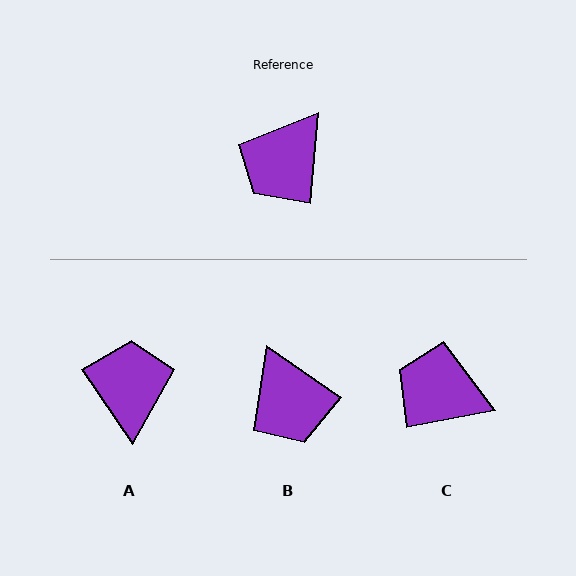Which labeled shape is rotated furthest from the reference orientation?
A, about 140 degrees away.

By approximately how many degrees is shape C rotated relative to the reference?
Approximately 75 degrees clockwise.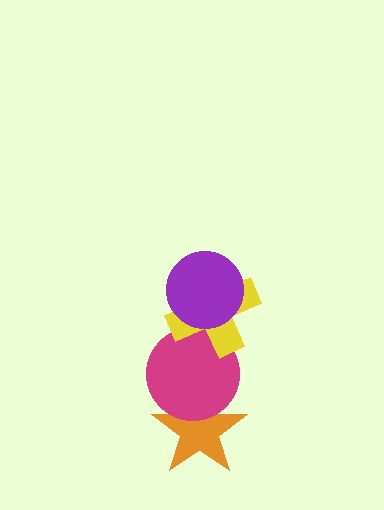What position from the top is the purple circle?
The purple circle is 1st from the top.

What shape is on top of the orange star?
The magenta circle is on top of the orange star.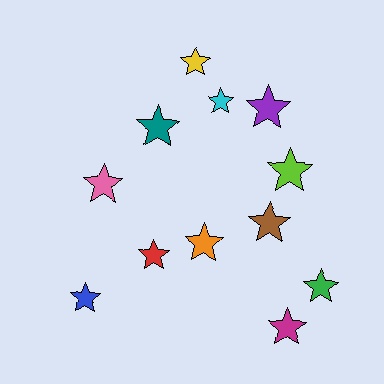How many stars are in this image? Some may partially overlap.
There are 12 stars.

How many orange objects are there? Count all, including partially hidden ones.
There is 1 orange object.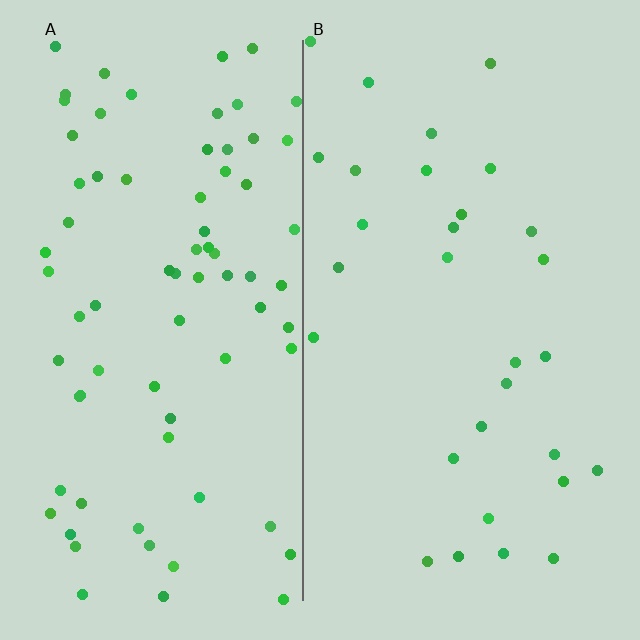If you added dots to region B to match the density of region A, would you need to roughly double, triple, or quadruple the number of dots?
Approximately triple.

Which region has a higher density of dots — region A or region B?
A (the left).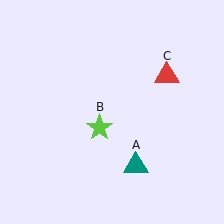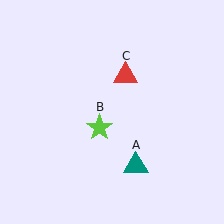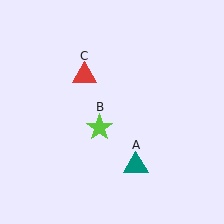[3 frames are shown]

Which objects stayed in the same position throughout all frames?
Teal triangle (object A) and lime star (object B) remained stationary.